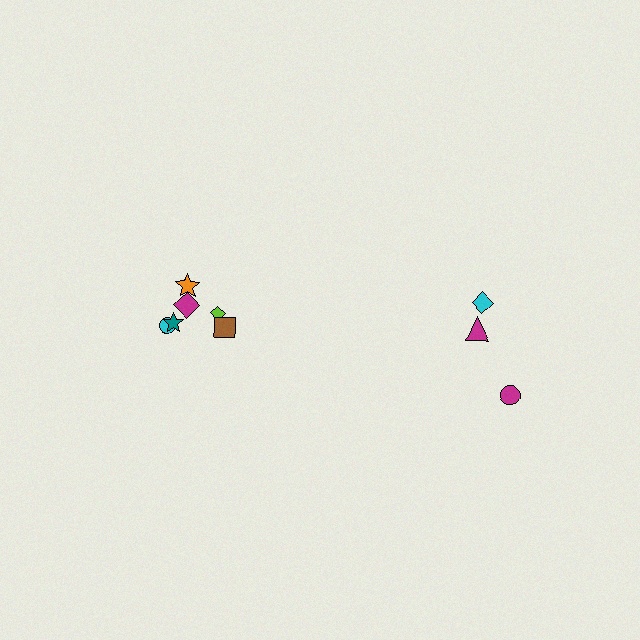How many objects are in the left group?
There are 6 objects.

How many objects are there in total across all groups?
There are 9 objects.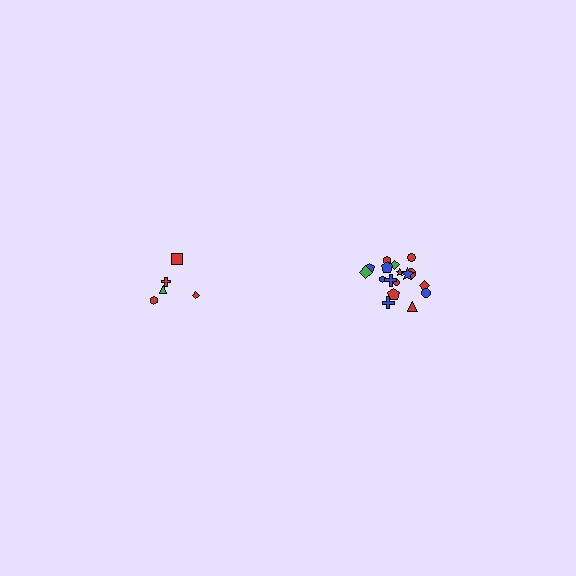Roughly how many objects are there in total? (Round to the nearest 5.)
Roughly 25 objects in total.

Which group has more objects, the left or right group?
The right group.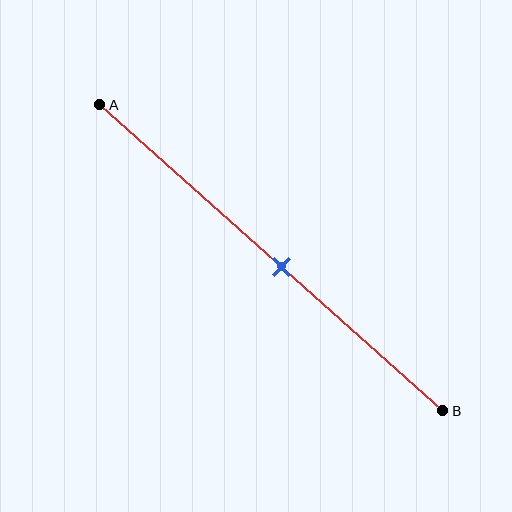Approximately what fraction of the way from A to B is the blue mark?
The blue mark is approximately 55% of the way from A to B.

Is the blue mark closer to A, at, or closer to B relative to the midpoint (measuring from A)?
The blue mark is approximately at the midpoint of segment AB.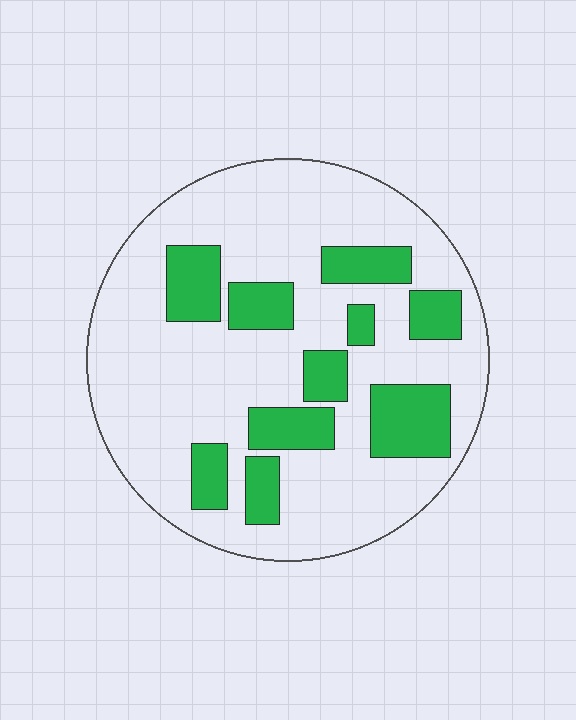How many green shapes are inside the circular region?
10.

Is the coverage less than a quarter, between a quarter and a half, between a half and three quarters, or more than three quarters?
Less than a quarter.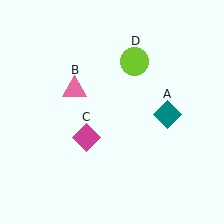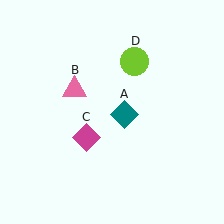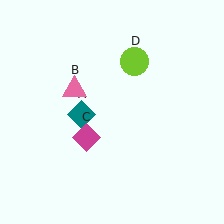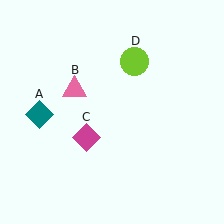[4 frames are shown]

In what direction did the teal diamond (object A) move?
The teal diamond (object A) moved left.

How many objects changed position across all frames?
1 object changed position: teal diamond (object A).